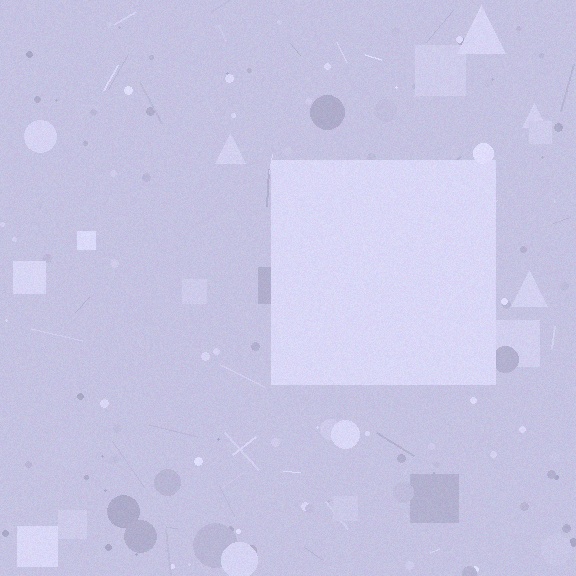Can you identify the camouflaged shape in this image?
The camouflaged shape is a square.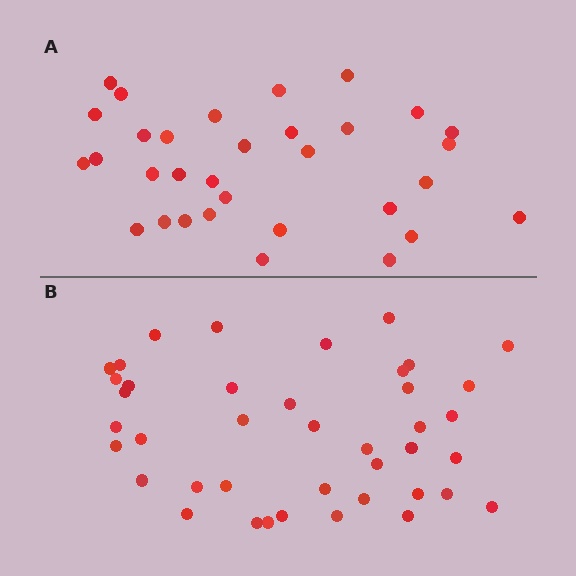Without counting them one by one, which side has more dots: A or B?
Region B (the bottom region) has more dots.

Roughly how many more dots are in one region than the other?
Region B has roughly 8 or so more dots than region A.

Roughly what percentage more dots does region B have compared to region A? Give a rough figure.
About 30% more.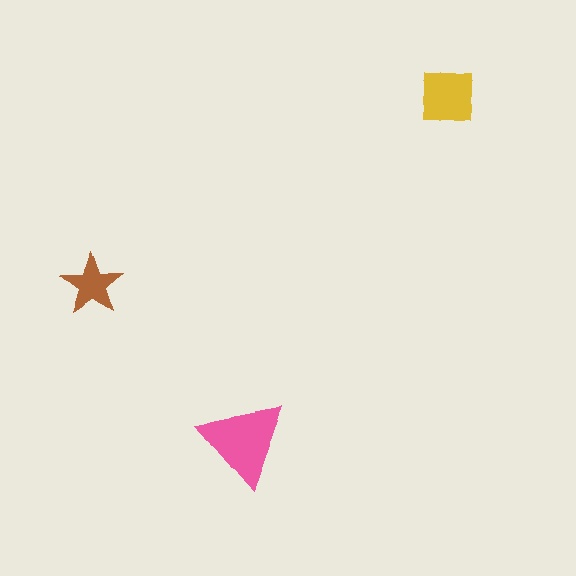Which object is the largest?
The pink triangle.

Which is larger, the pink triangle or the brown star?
The pink triangle.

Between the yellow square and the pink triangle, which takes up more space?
The pink triangle.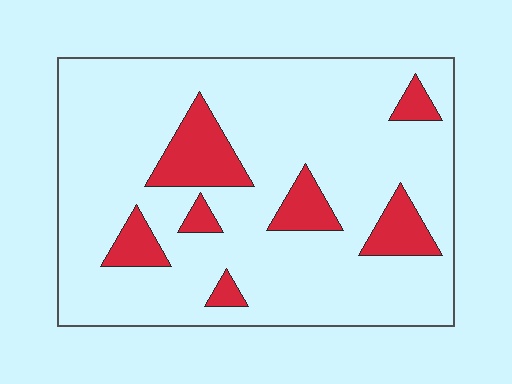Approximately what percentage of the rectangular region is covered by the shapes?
Approximately 15%.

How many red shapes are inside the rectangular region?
7.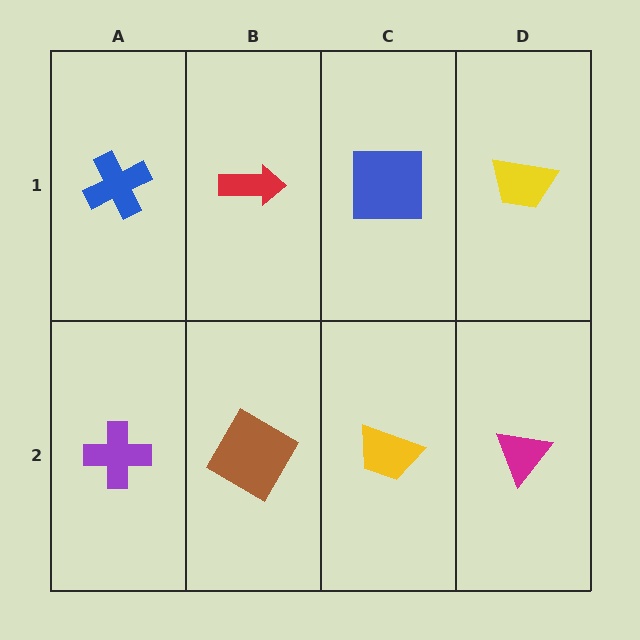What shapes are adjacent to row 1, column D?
A magenta triangle (row 2, column D), a blue square (row 1, column C).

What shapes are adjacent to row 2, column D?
A yellow trapezoid (row 1, column D), a yellow trapezoid (row 2, column C).